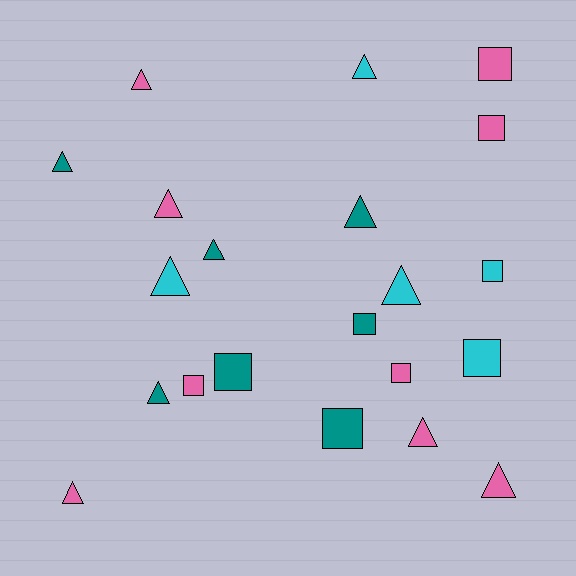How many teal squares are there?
There are 3 teal squares.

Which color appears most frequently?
Pink, with 9 objects.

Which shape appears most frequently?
Triangle, with 12 objects.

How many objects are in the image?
There are 21 objects.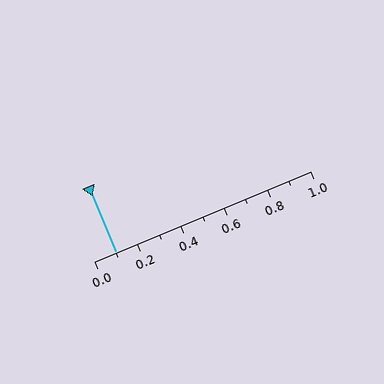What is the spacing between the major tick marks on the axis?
The major ticks are spaced 0.2 apart.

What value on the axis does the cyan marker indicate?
The marker indicates approximately 0.1.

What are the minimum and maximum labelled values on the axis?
The axis runs from 0.0 to 1.0.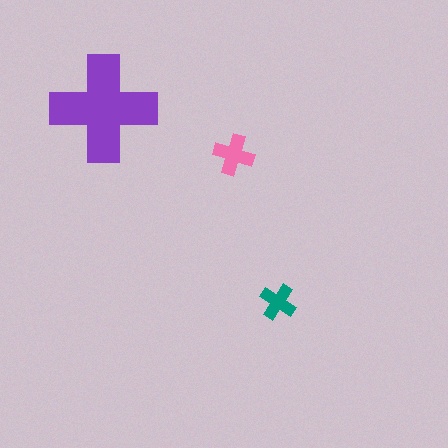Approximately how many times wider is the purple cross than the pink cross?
About 2.5 times wider.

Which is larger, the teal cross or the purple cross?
The purple one.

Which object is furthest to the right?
The teal cross is rightmost.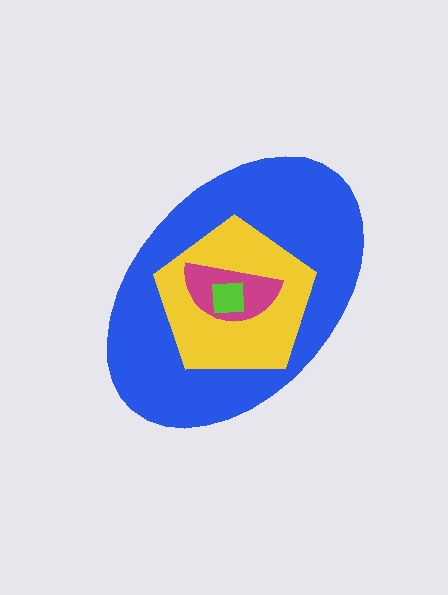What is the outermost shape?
The blue ellipse.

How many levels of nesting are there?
4.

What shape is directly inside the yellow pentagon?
The magenta semicircle.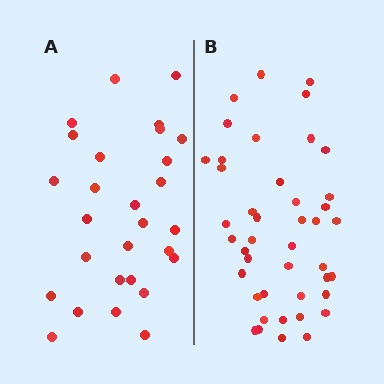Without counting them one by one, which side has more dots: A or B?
Region B (the right region) has more dots.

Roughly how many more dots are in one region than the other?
Region B has approximately 15 more dots than region A.